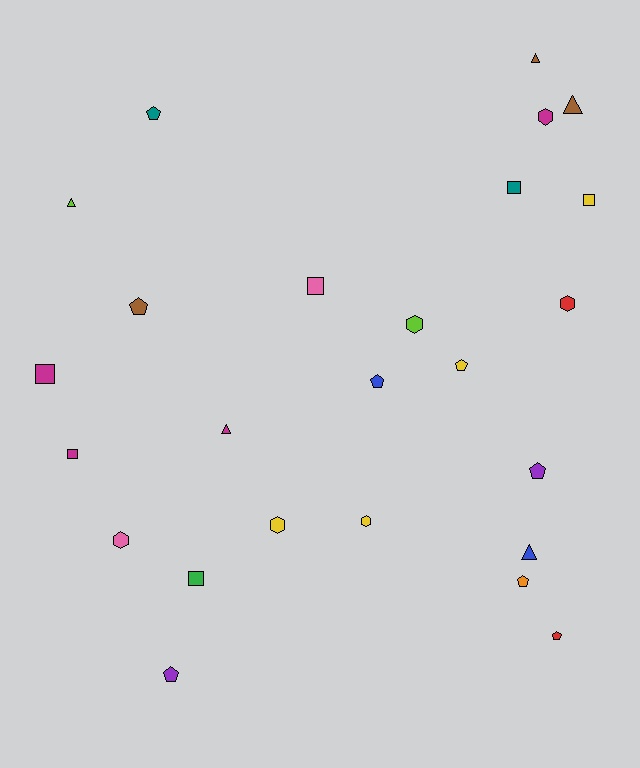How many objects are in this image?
There are 25 objects.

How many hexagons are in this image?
There are 6 hexagons.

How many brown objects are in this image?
There are 3 brown objects.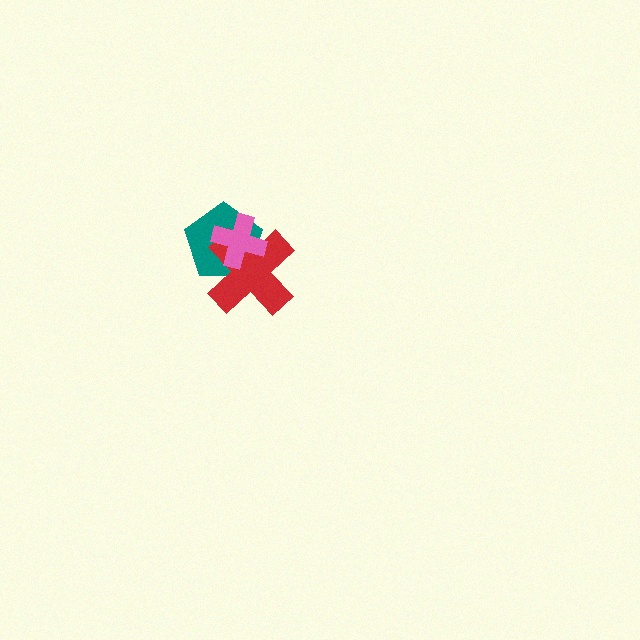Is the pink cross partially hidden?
No, no other shape covers it.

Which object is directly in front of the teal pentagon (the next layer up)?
The red cross is directly in front of the teal pentagon.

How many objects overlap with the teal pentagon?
2 objects overlap with the teal pentagon.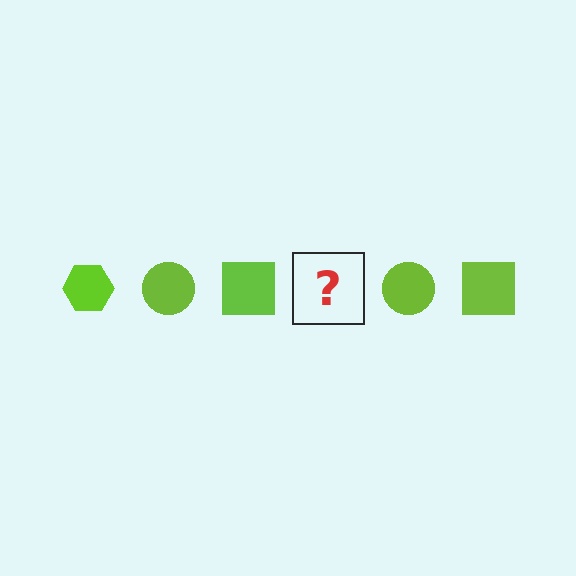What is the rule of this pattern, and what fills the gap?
The rule is that the pattern cycles through hexagon, circle, square shapes in lime. The gap should be filled with a lime hexagon.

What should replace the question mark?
The question mark should be replaced with a lime hexagon.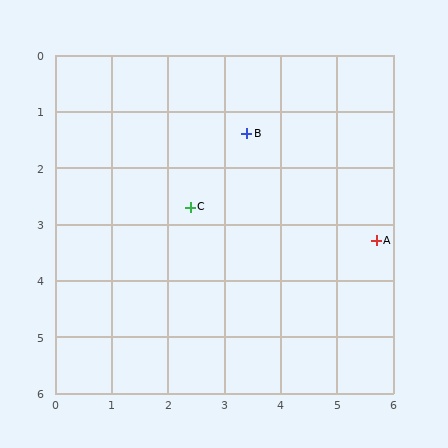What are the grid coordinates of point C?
Point C is at approximately (2.4, 2.7).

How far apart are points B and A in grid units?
Points B and A are about 3.0 grid units apart.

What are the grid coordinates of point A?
Point A is at approximately (5.7, 3.3).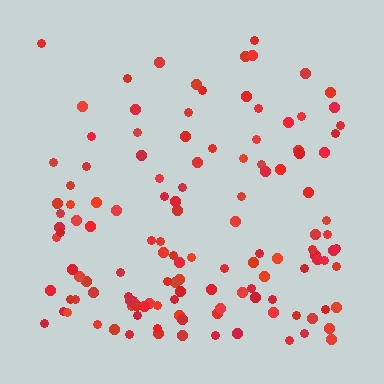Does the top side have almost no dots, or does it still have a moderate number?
Still a moderate number, just noticeably fewer than the bottom.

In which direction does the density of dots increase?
From top to bottom, with the bottom side densest.